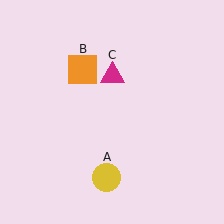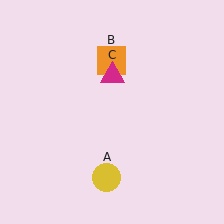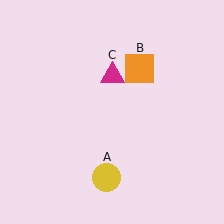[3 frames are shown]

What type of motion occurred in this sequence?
The orange square (object B) rotated clockwise around the center of the scene.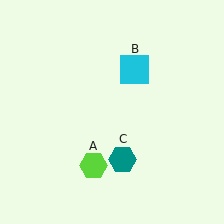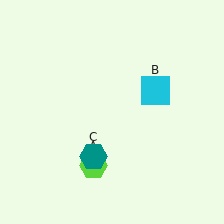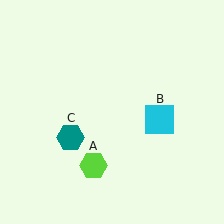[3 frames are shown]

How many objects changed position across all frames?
2 objects changed position: cyan square (object B), teal hexagon (object C).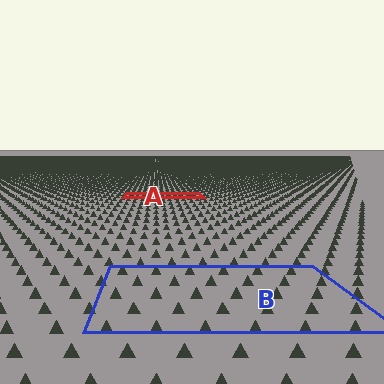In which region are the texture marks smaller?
The texture marks are smaller in region A, because it is farther away.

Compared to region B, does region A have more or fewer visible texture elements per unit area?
Region A has more texture elements per unit area — they are packed more densely because it is farther away.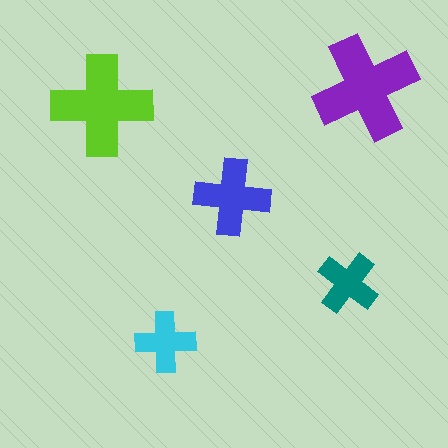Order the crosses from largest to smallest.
the purple one, the lime one, the blue one, the teal one, the cyan one.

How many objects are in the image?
There are 5 objects in the image.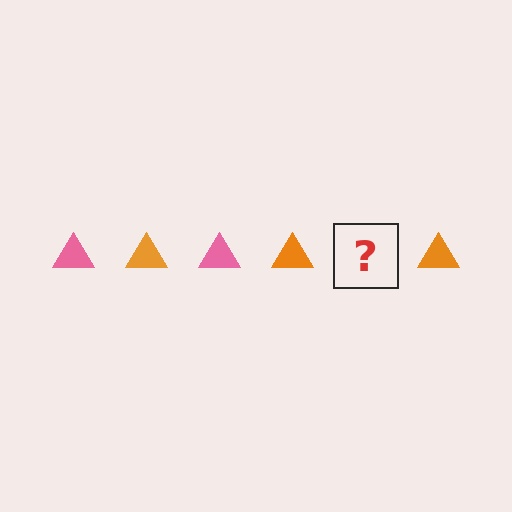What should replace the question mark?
The question mark should be replaced with a pink triangle.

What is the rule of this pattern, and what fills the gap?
The rule is that the pattern cycles through pink, orange triangles. The gap should be filled with a pink triangle.